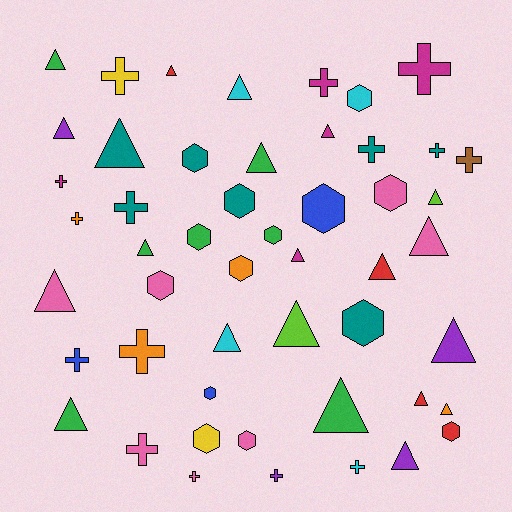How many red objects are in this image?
There are 4 red objects.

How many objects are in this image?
There are 50 objects.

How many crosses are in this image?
There are 15 crosses.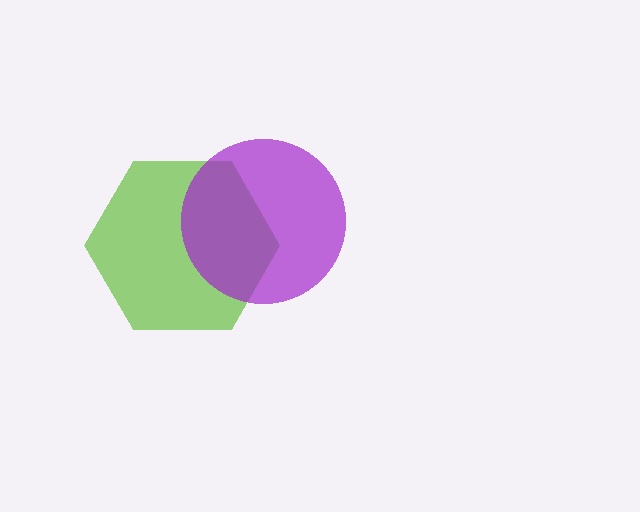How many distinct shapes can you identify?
There are 2 distinct shapes: a lime hexagon, a purple circle.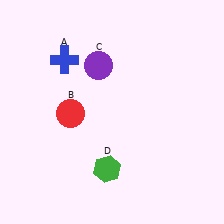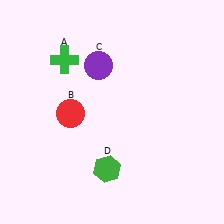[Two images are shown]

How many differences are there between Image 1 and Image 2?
There is 1 difference between the two images.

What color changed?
The cross (A) changed from blue in Image 1 to green in Image 2.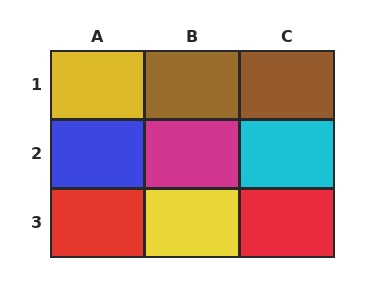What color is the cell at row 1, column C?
Brown.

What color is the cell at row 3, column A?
Red.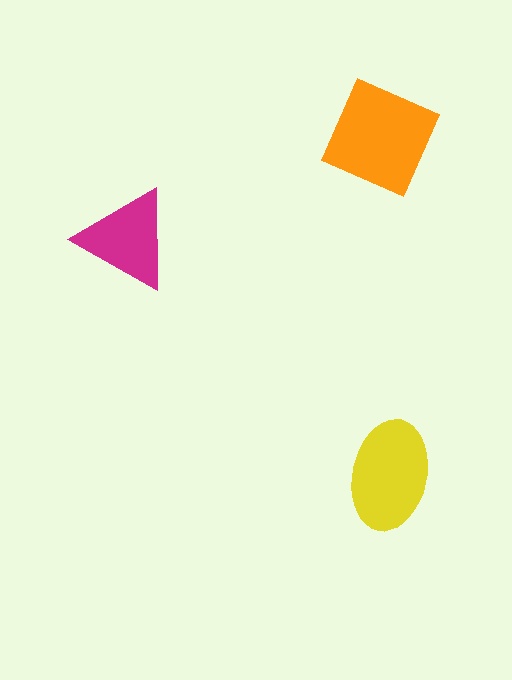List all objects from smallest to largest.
The magenta triangle, the yellow ellipse, the orange diamond.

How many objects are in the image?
There are 3 objects in the image.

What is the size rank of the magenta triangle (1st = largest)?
3rd.